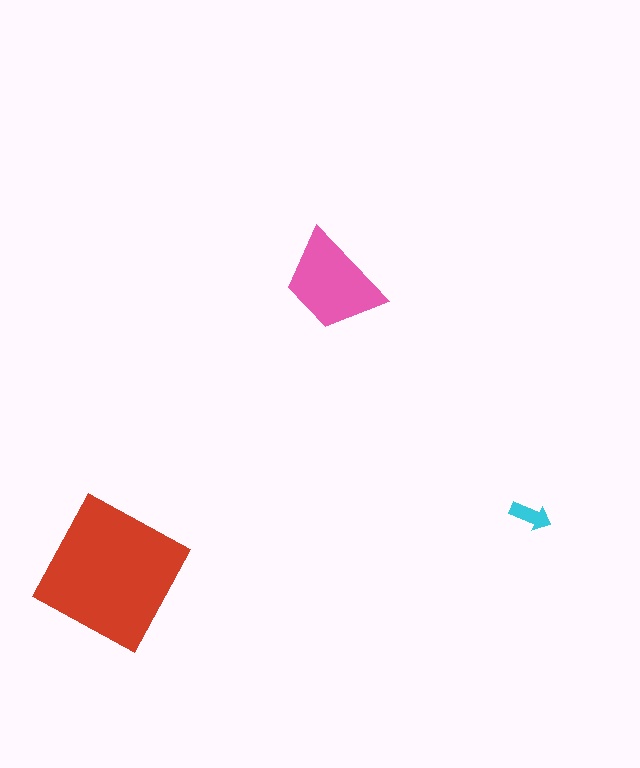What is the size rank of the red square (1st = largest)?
1st.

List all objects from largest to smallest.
The red square, the pink trapezoid, the cyan arrow.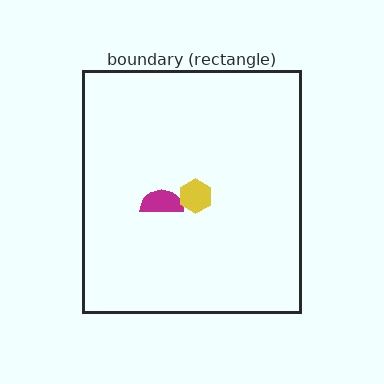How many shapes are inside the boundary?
2 inside, 0 outside.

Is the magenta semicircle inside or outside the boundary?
Inside.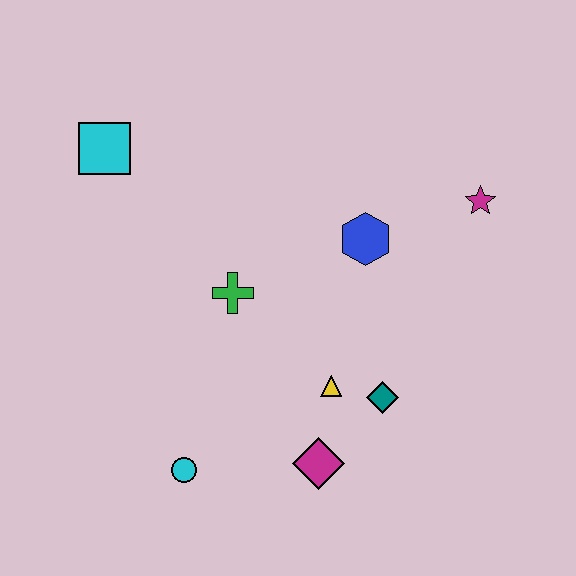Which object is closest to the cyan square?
The green cross is closest to the cyan square.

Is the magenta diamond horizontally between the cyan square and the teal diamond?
Yes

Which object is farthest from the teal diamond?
The cyan square is farthest from the teal diamond.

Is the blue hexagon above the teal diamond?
Yes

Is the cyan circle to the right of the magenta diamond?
No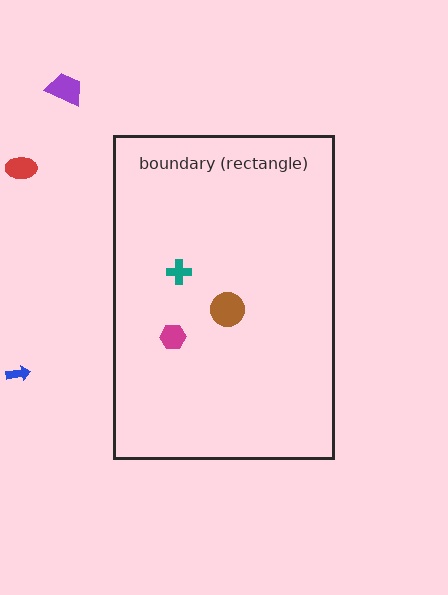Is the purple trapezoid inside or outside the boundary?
Outside.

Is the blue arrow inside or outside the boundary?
Outside.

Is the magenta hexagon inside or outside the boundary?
Inside.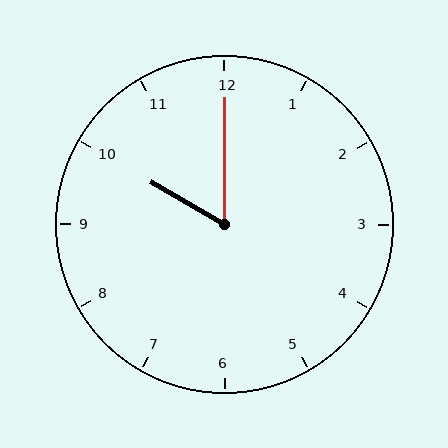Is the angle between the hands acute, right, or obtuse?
It is acute.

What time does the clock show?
10:00.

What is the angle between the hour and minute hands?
Approximately 60 degrees.